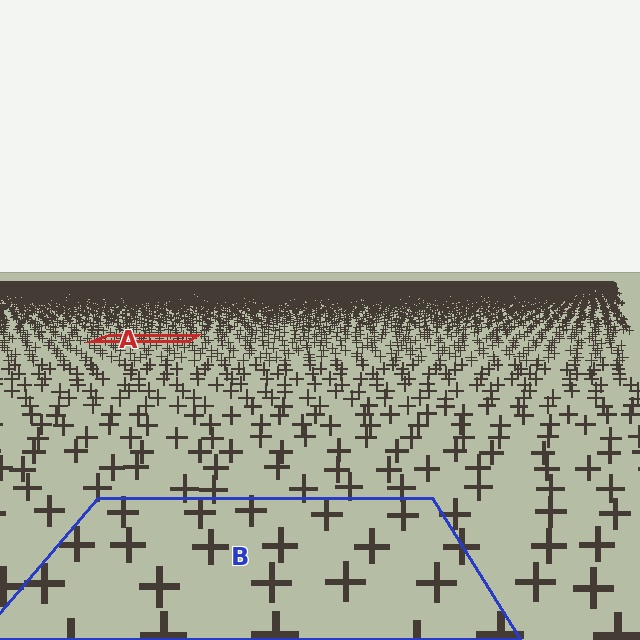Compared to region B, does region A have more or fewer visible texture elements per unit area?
Region A has more texture elements per unit area — they are packed more densely because it is farther away.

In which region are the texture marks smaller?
The texture marks are smaller in region A, because it is farther away.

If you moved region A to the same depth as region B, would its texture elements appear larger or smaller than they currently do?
They would appear larger. At a closer depth, the same texture elements are projected at a bigger on-screen size.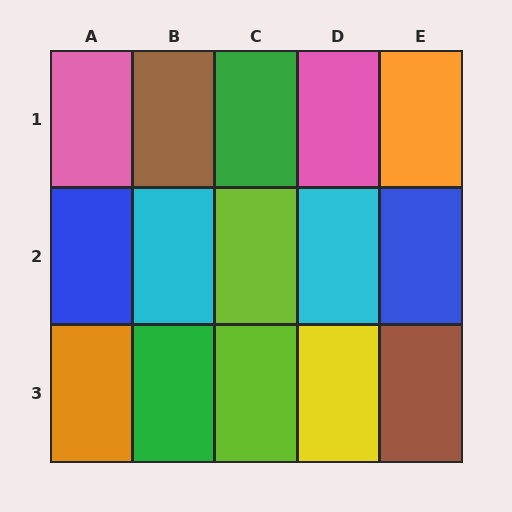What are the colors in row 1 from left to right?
Pink, brown, green, pink, orange.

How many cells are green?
2 cells are green.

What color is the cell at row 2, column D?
Cyan.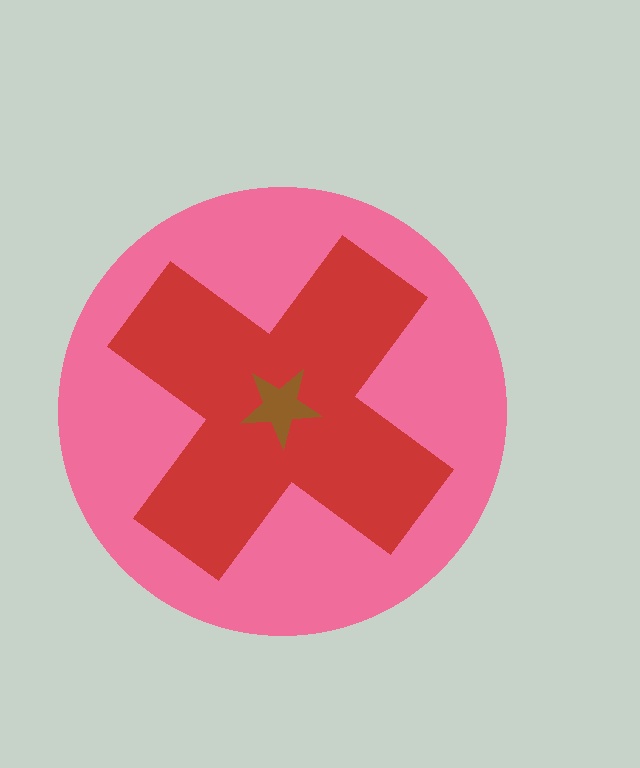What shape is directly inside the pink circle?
The red cross.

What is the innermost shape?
The brown star.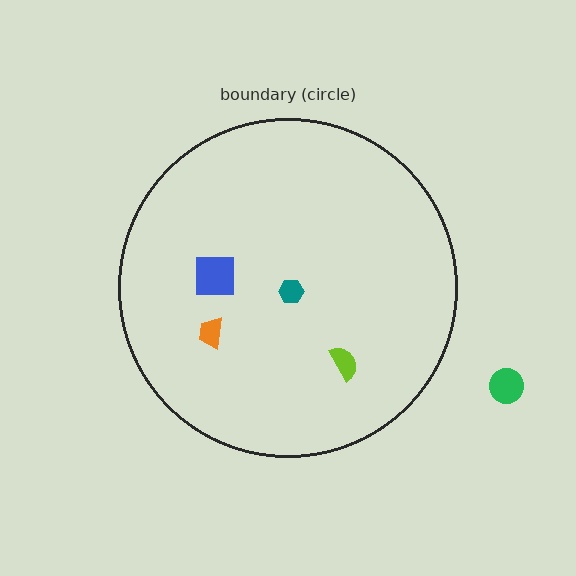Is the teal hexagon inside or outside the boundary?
Inside.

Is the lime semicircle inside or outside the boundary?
Inside.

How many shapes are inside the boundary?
4 inside, 1 outside.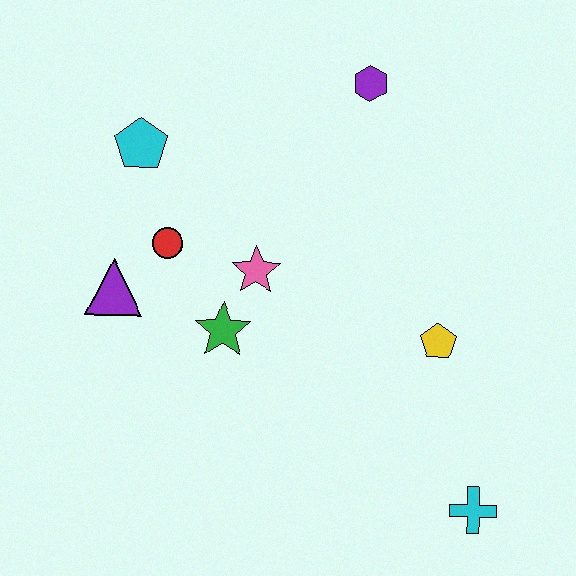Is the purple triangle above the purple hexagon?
No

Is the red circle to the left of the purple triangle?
No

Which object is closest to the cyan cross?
The yellow pentagon is closest to the cyan cross.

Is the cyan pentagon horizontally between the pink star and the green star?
No